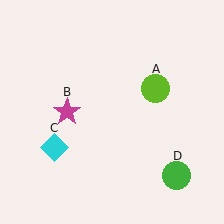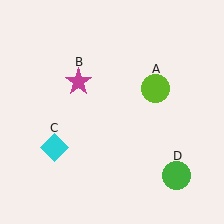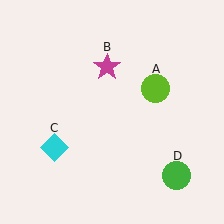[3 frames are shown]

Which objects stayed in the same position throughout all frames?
Lime circle (object A) and cyan diamond (object C) and green circle (object D) remained stationary.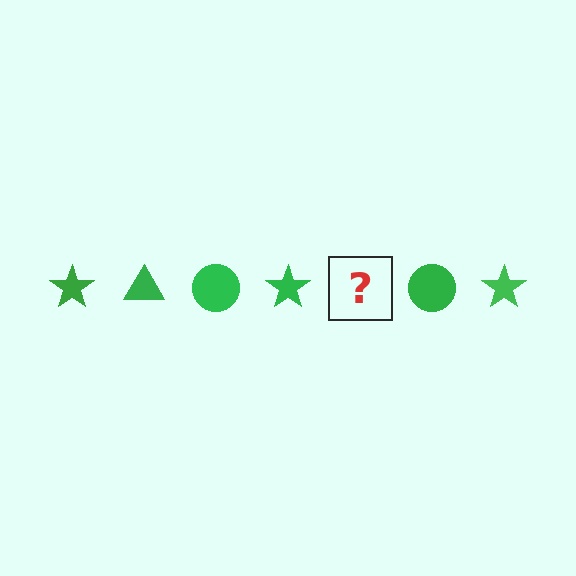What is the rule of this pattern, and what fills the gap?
The rule is that the pattern cycles through star, triangle, circle shapes in green. The gap should be filled with a green triangle.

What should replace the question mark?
The question mark should be replaced with a green triangle.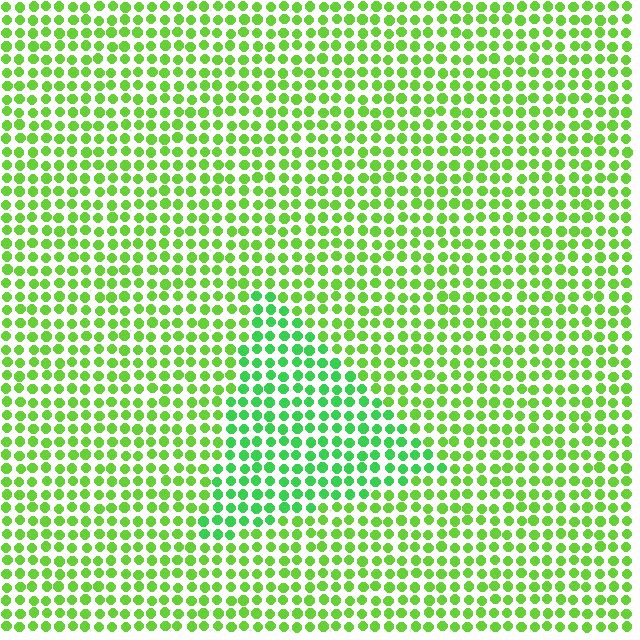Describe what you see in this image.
The image is filled with small lime elements in a uniform arrangement. A triangle-shaped region is visible where the elements are tinted to a slightly different hue, forming a subtle color boundary.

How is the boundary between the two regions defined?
The boundary is defined purely by a slight shift in hue (about 28 degrees). Spacing, size, and orientation are identical on both sides.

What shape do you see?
I see a triangle.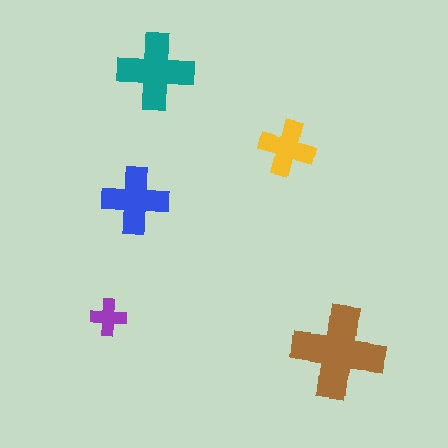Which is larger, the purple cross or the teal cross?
The teal one.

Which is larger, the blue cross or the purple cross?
The blue one.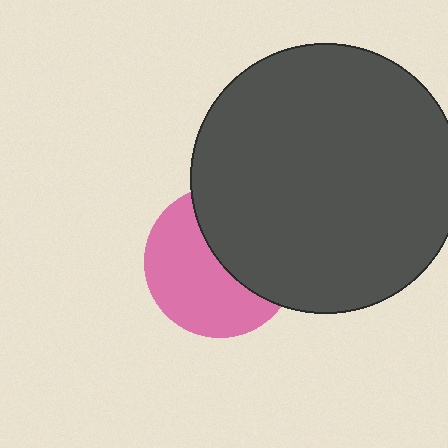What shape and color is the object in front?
The object in front is a dark gray circle.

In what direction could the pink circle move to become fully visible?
The pink circle could move left. That would shift it out from behind the dark gray circle entirely.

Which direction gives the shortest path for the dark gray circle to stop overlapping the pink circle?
Moving right gives the shortest separation.